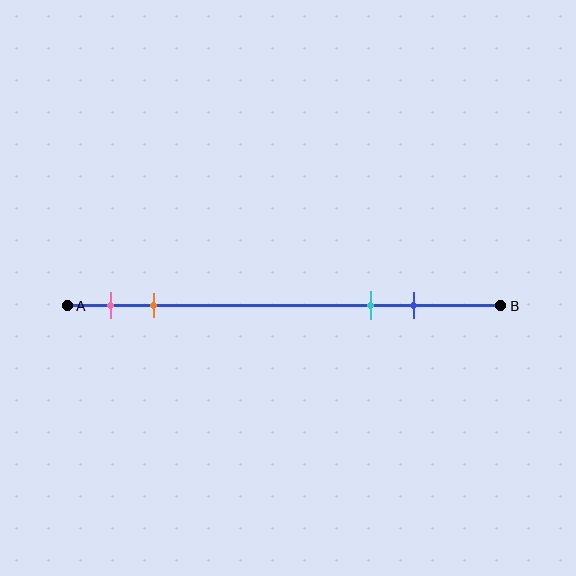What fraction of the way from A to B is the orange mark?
The orange mark is approximately 20% (0.2) of the way from A to B.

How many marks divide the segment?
There are 4 marks dividing the segment.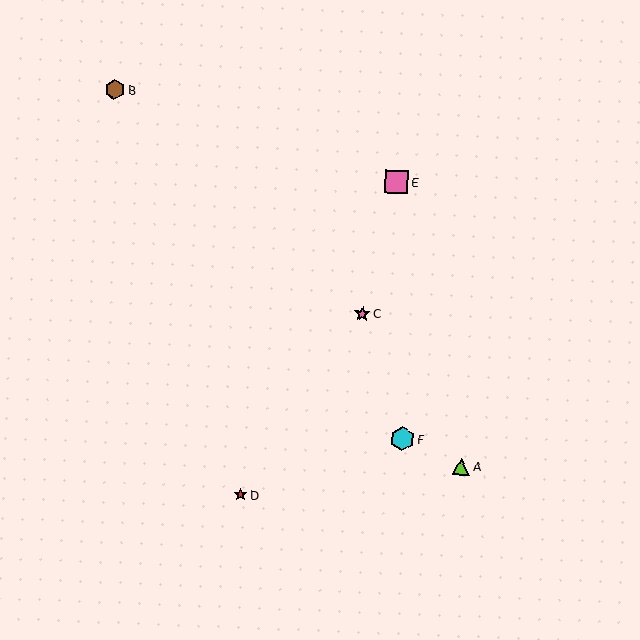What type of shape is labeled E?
Shape E is a pink square.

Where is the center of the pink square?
The center of the pink square is at (397, 182).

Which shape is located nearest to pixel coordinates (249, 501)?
The red star (labeled D) at (241, 495) is nearest to that location.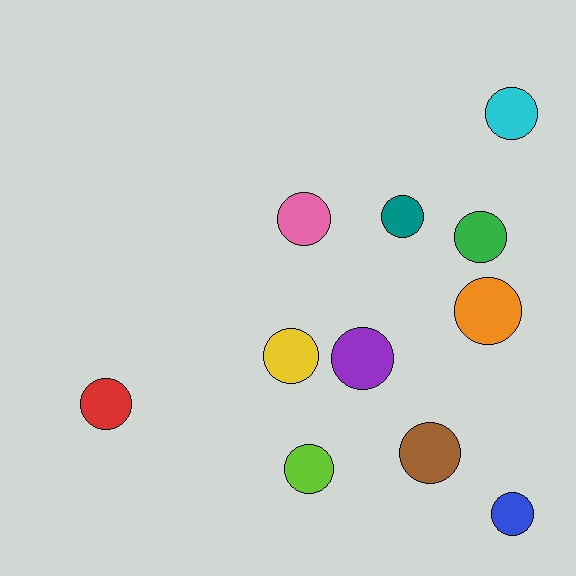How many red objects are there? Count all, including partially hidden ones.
There is 1 red object.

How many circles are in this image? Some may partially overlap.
There are 11 circles.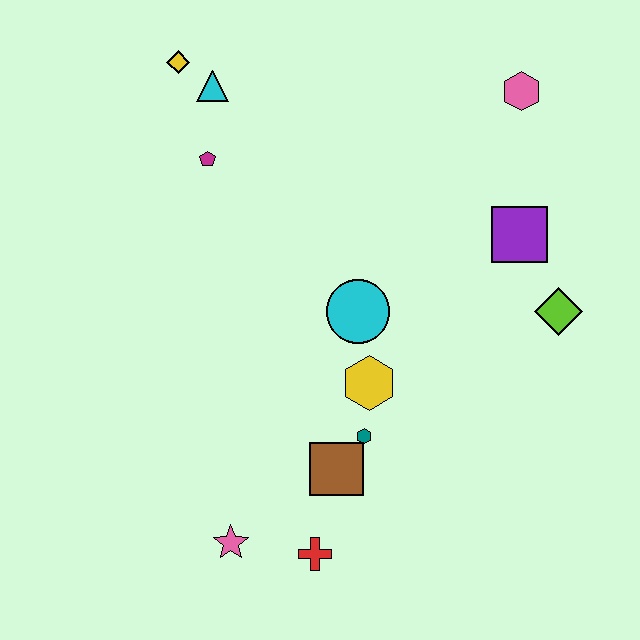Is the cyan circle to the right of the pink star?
Yes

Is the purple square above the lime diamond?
Yes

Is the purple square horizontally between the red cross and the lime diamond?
Yes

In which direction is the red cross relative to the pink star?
The red cross is to the right of the pink star.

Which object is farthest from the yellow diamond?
The red cross is farthest from the yellow diamond.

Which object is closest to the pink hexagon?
The purple square is closest to the pink hexagon.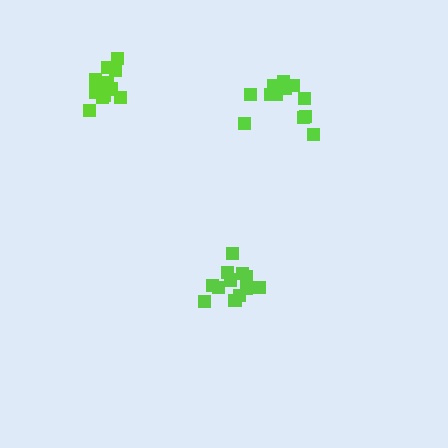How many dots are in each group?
Group 1: 11 dots, Group 2: 12 dots, Group 3: 13 dots (36 total).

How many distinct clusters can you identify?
There are 3 distinct clusters.